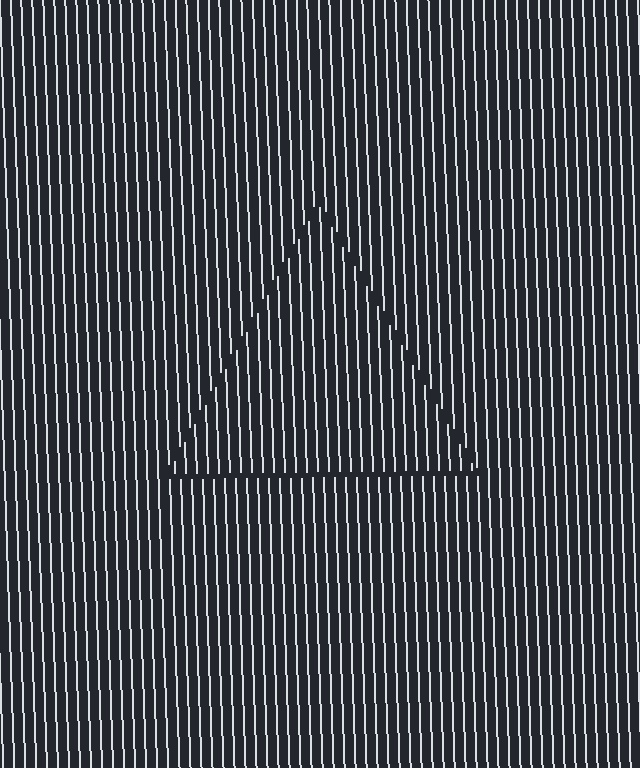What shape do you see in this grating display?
An illusory triangle. The interior of the shape contains the same grating, shifted by half a period — the contour is defined by the phase discontinuity where line-ends from the inner and outer gratings abut.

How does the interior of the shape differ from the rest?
The interior of the shape contains the same grating, shifted by half a period — the contour is defined by the phase discontinuity where line-ends from the inner and outer gratings abut.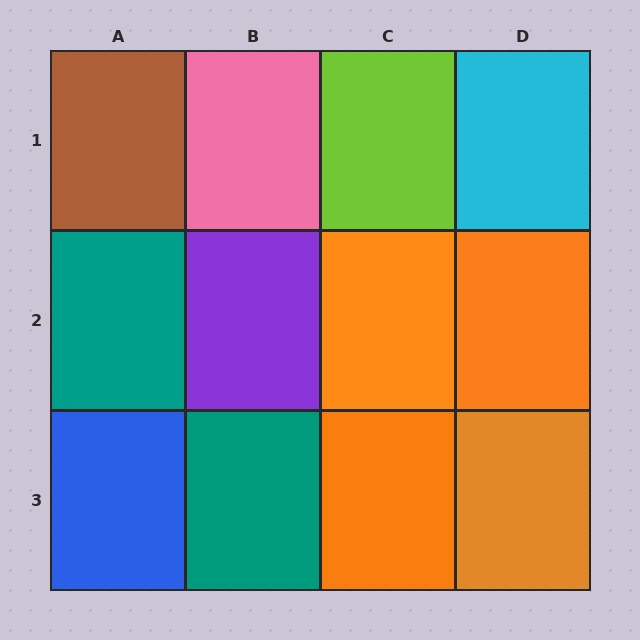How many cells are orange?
4 cells are orange.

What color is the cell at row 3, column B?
Teal.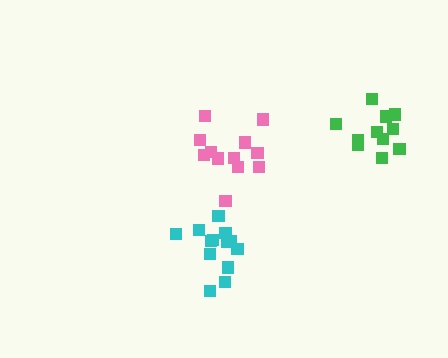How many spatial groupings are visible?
There are 3 spatial groupings.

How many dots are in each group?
Group 1: 12 dots, Group 2: 11 dots, Group 3: 13 dots (36 total).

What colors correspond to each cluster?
The clusters are colored: pink, green, cyan.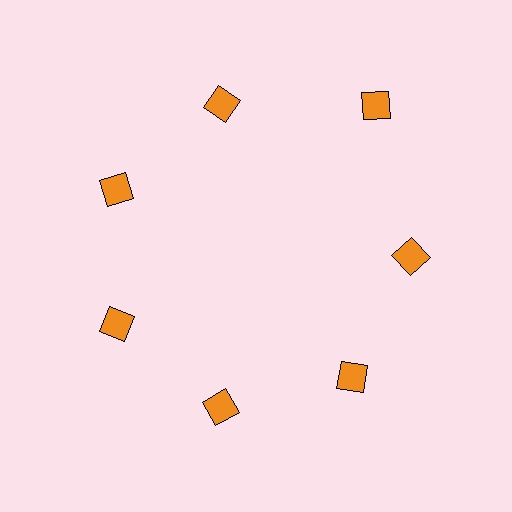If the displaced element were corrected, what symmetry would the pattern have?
It would have 7-fold rotational symmetry — the pattern would map onto itself every 51 degrees.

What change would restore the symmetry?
The symmetry would be restored by moving it inward, back onto the ring so that all 7 squares sit at equal angles and equal distance from the center.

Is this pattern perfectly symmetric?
No. The 7 orange squares are arranged in a ring, but one element near the 1 o'clock position is pushed outward from the center, breaking the 7-fold rotational symmetry.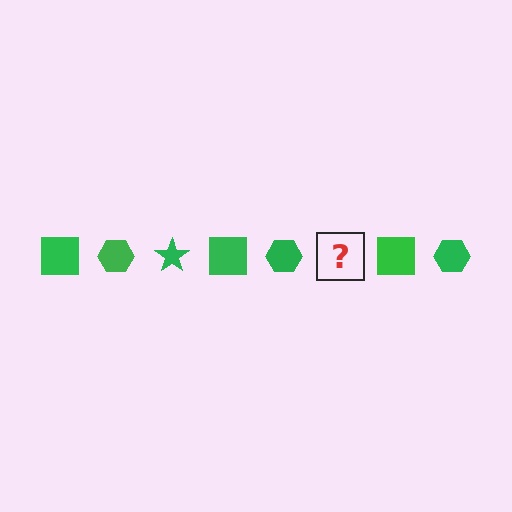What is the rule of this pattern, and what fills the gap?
The rule is that the pattern cycles through square, hexagon, star shapes in green. The gap should be filled with a green star.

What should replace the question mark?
The question mark should be replaced with a green star.